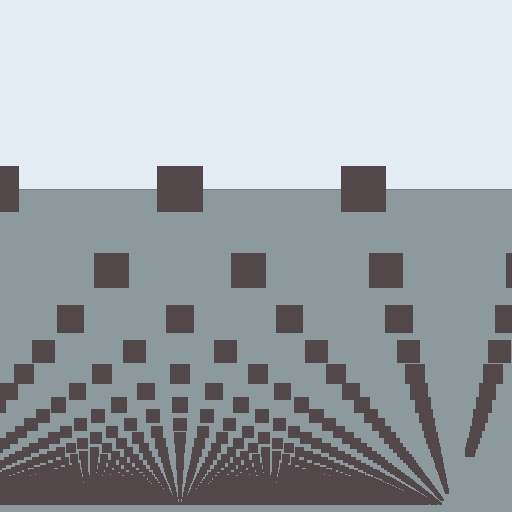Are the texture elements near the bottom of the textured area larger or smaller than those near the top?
Smaller. The gradient is inverted — elements near the bottom are smaller and denser.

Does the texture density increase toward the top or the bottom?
Density increases toward the bottom.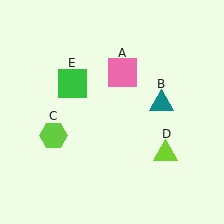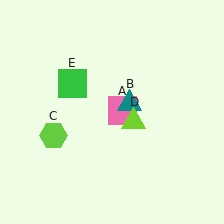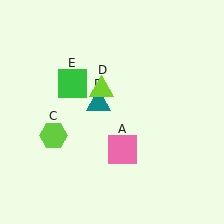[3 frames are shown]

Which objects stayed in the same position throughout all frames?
Lime hexagon (object C) and green square (object E) remained stationary.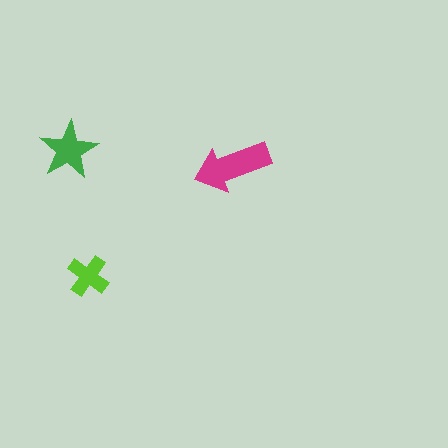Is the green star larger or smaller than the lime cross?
Larger.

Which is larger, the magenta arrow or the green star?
The magenta arrow.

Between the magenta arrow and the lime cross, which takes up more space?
The magenta arrow.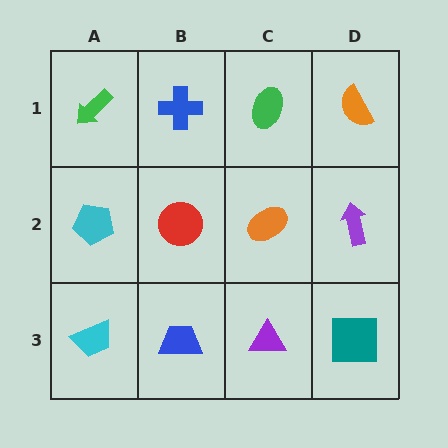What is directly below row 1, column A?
A cyan pentagon.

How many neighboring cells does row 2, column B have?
4.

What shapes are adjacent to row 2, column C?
A green ellipse (row 1, column C), a purple triangle (row 3, column C), a red circle (row 2, column B), a purple arrow (row 2, column D).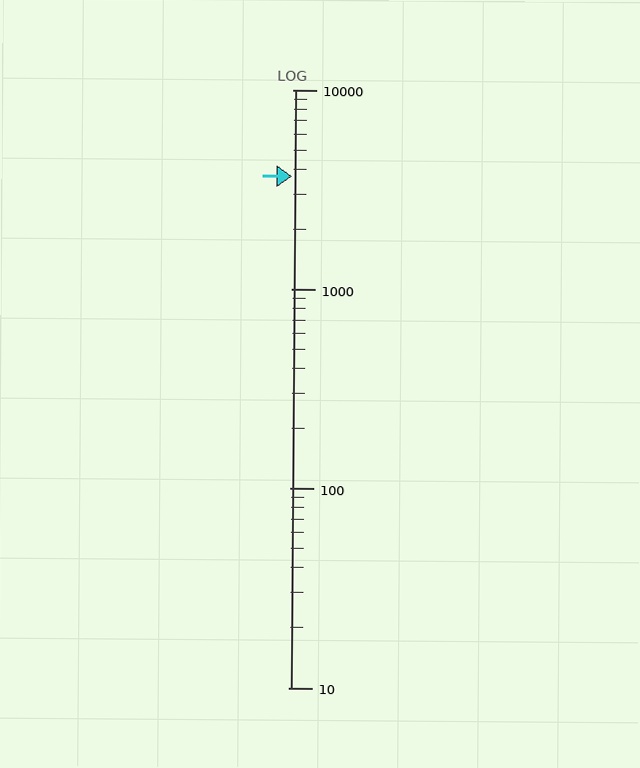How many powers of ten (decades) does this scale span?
The scale spans 3 decades, from 10 to 10000.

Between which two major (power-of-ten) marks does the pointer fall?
The pointer is between 1000 and 10000.